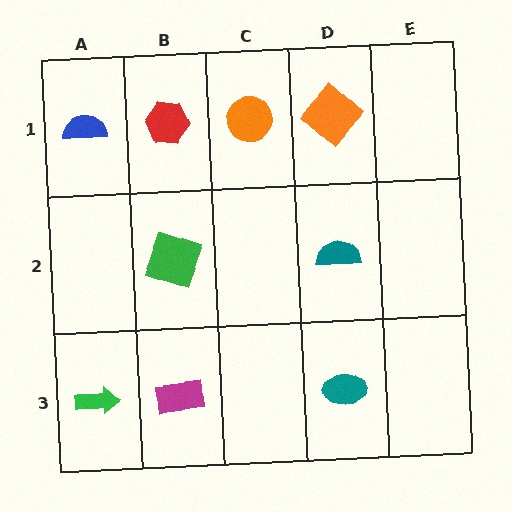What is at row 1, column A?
A blue semicircle.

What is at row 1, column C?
An orange circle.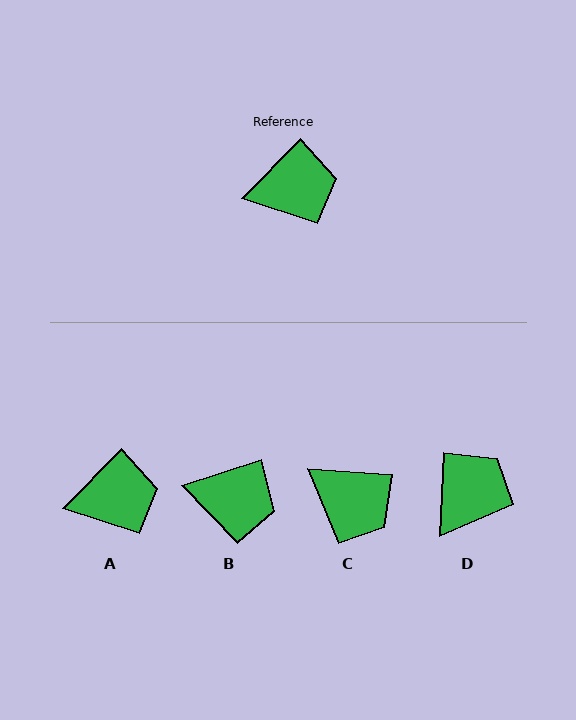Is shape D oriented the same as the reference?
No, it is off by about 42 degrees.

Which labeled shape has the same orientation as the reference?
A.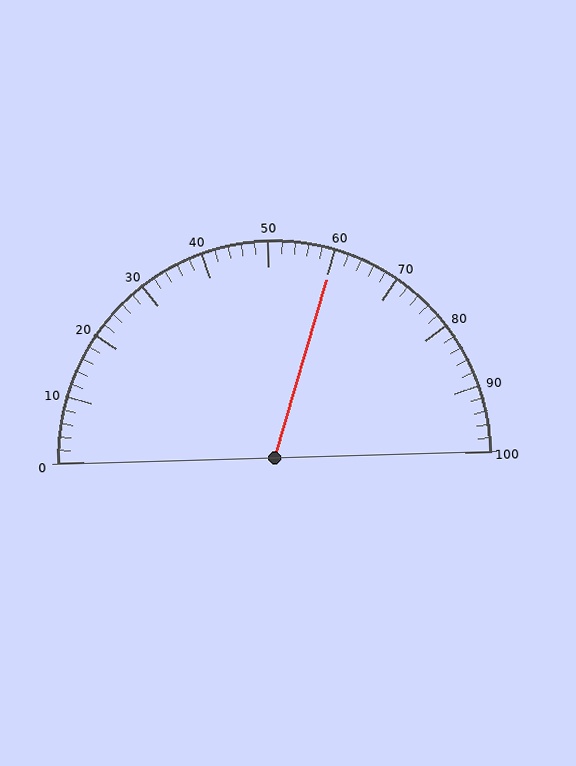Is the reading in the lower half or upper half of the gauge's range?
The reading is in the upper half of the range (0 to 100).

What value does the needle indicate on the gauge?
The needle indicates approximately 60.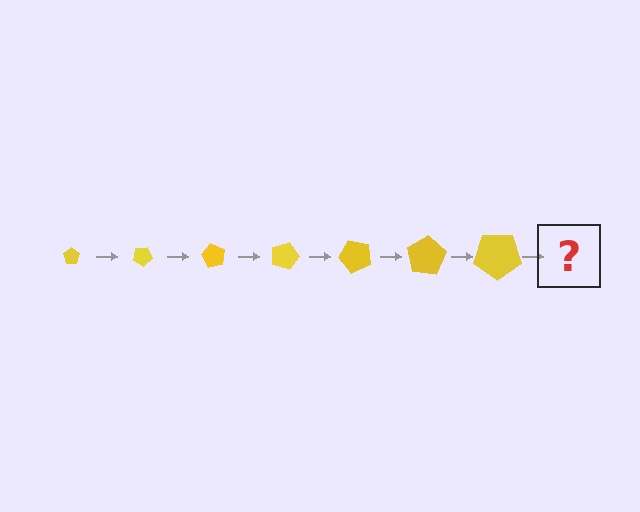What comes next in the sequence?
The next element should be a pentagon, larger than the previous one and rotated 210 degrees from the start.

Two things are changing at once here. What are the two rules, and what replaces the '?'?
The two rules are that the pentagon grows larger each step and it rotates 30 degrees each step. The '?' should be a pentagon, larger than the previous one and rotated 210 degrees from the start.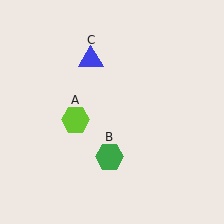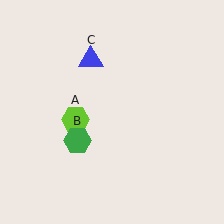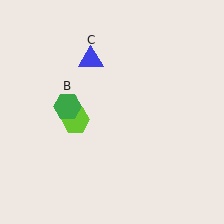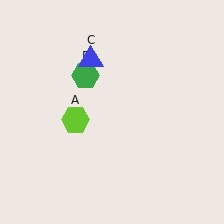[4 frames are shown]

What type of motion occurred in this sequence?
The green hexagon (object B) rotated clockwise around the center of the scene.